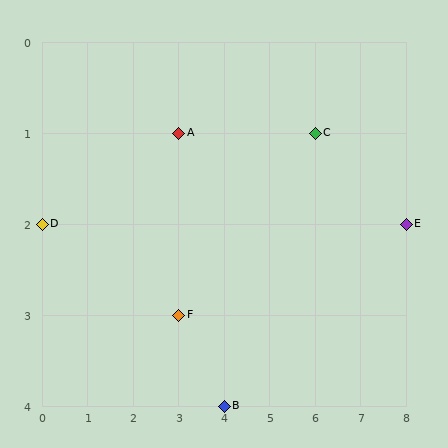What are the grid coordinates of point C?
Point C is at grid coordinates (6, 1).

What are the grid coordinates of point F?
Point F is at grid coordinates (3, 3).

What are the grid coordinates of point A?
Point A is at grid coordinates (3, 1).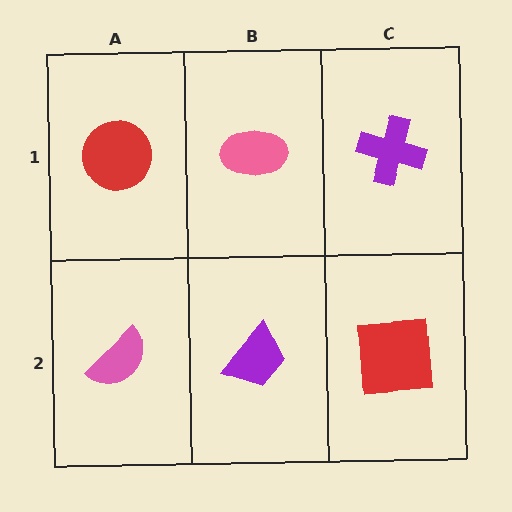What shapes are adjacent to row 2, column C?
A purple cross (row 1, column C), a purple trapezoid (row 2, column B).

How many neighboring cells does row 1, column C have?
2.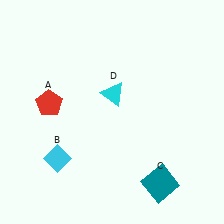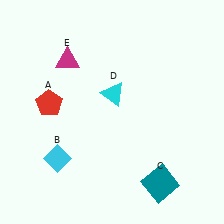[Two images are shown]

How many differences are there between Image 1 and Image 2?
There is 1 difference between the two images.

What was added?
A magenta triangle (E) was added in Image 2.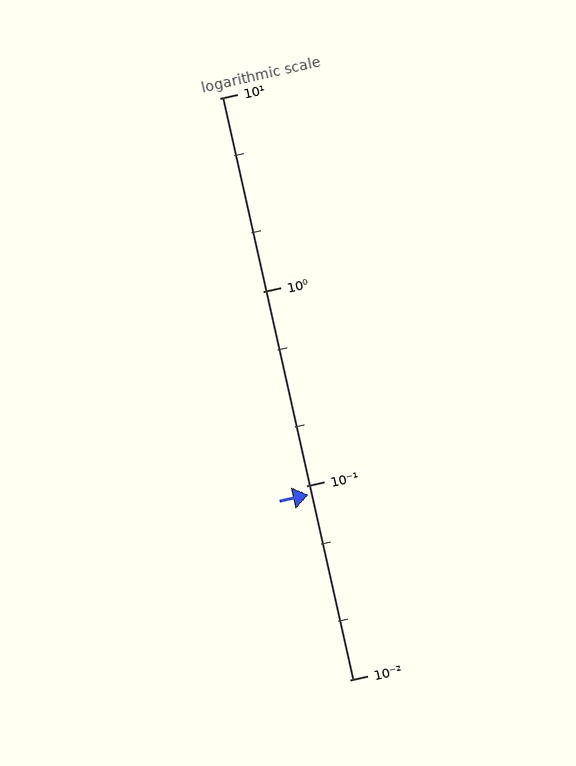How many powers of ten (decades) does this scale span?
The scale spans 3 decades, from 0.01 to 10.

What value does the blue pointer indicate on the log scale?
The pointer indicates approximately 0.09.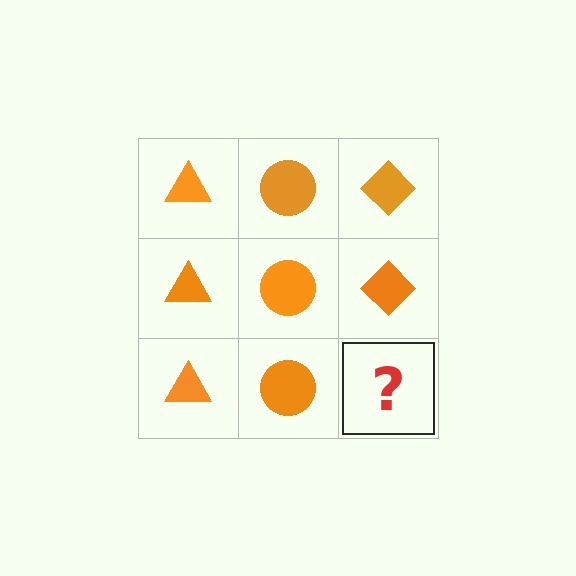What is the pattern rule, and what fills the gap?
The rule is that each column has a consistent shape. The gap should be filled with an orange diamond.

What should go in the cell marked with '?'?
The missing cell should contain an orange diamond.